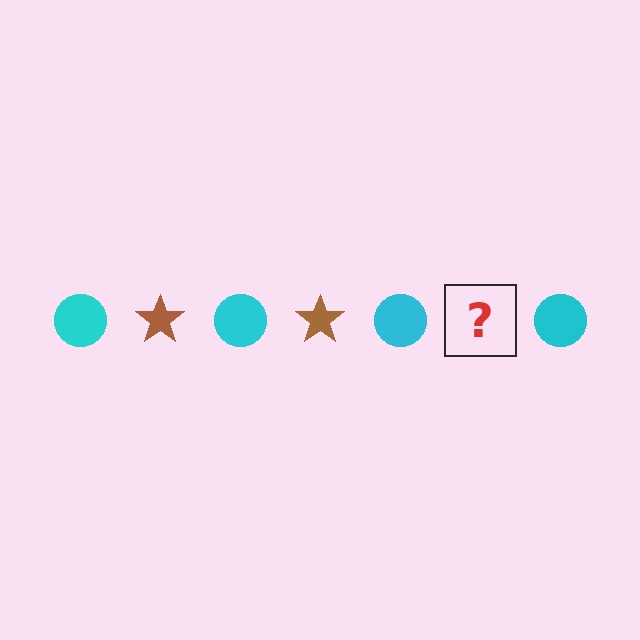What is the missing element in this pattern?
The missing element is a brown star.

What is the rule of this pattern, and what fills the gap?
The rule is that the pattern alternates between cyan circle and brown star. The gap should be filled with a brown star.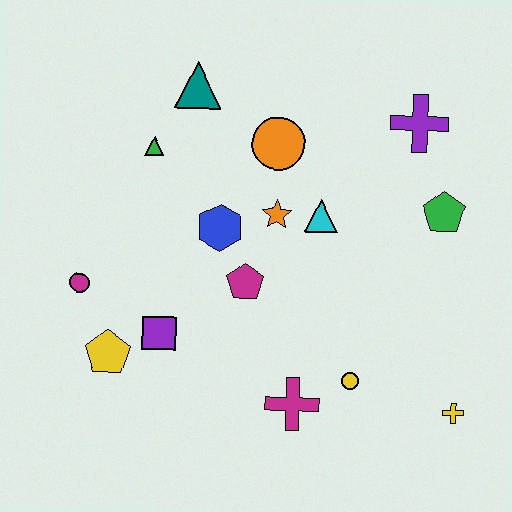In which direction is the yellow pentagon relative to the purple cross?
The yellow pentagon is to the left of the purple cross.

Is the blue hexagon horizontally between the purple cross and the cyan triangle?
No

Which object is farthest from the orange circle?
The yellow cross is farthest from the orange circle.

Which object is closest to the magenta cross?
The yellow circle is closest to the magenta cross.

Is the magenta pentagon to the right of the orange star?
No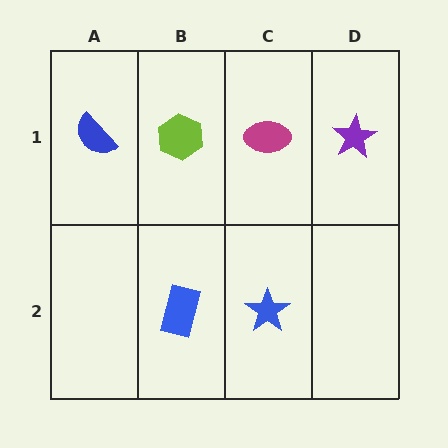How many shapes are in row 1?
4 shapes.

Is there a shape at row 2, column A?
No, that cell is empty.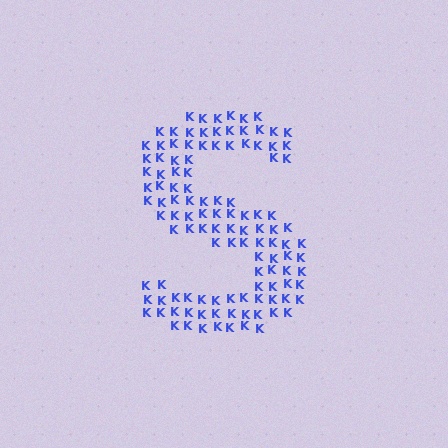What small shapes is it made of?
It is made of small letter K's.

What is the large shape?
The large shape is the letter S.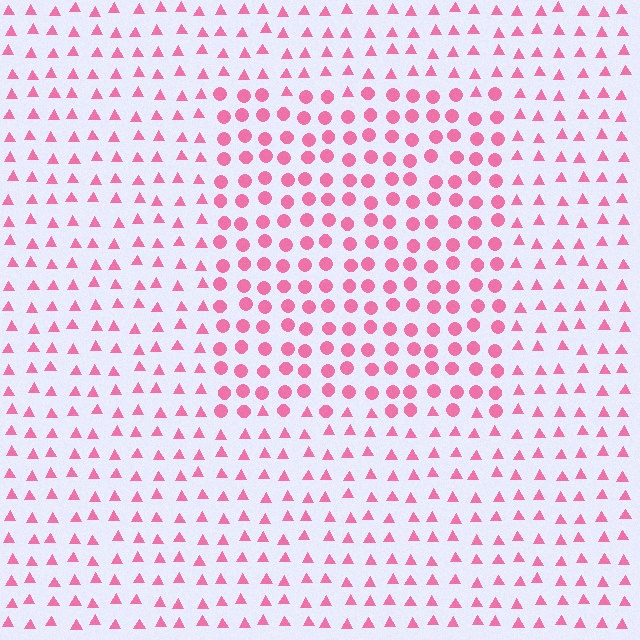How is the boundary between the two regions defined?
The boundary is defined by a change in element shape: circles inside vs. triangles outside. All elements share the same color and spacing.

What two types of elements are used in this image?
The image uses circles inside the rectangle region and triangles outside it.